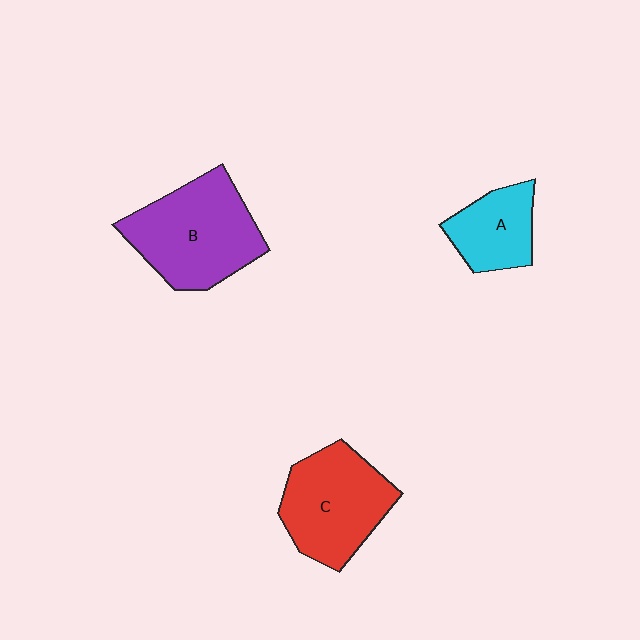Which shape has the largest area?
Shape B (purple).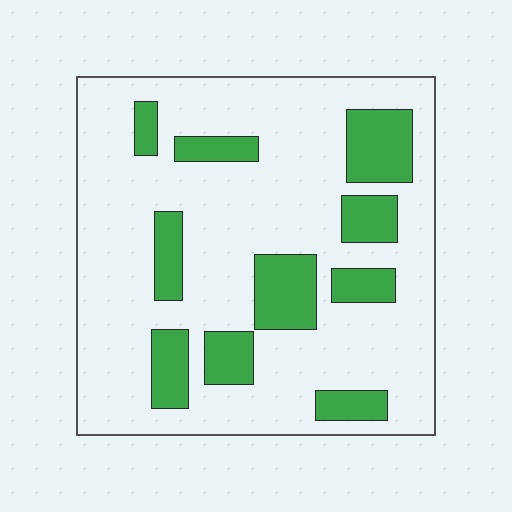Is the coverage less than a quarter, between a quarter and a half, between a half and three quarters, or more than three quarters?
Less than a quarter.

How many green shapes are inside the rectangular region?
10.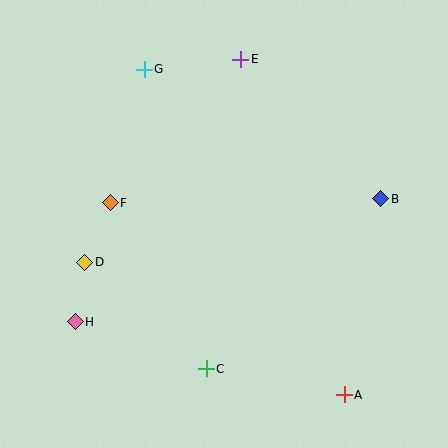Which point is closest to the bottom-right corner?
Point A is closest to the bottom-right corner.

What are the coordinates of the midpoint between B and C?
The midpoint between B and C is at (294, 284).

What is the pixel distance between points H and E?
The distance between H and E is 310 pixels.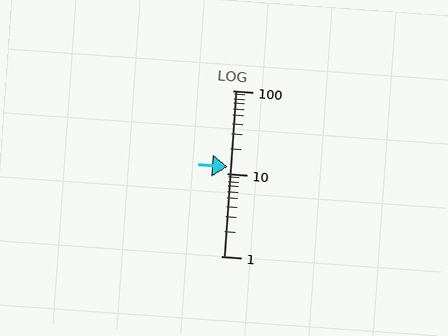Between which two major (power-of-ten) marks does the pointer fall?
The pointer is between 10 and 100.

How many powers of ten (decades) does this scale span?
The scale spans 2 decades, from 1 to 100.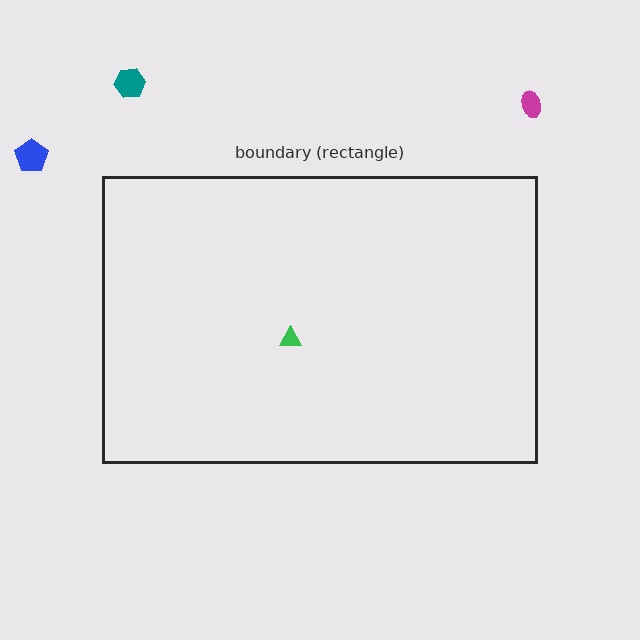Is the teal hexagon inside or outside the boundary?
Outside.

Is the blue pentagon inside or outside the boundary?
Outside.